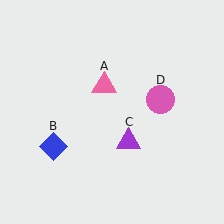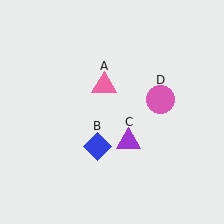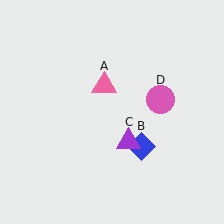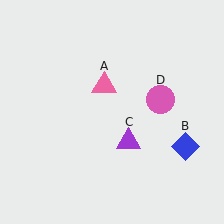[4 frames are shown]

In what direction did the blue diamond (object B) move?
The blue diamond (object B) moved right.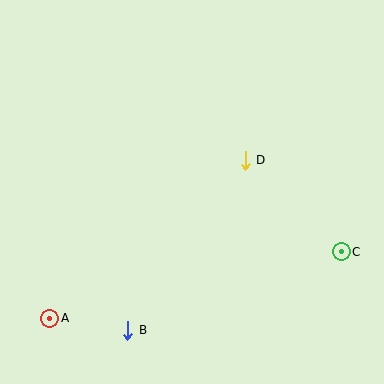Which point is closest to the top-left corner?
Point D is closest to the top-left corner.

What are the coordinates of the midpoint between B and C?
The midpoint between B and C is at (234, 291).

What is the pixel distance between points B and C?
The distance between B and C is 228 pixels.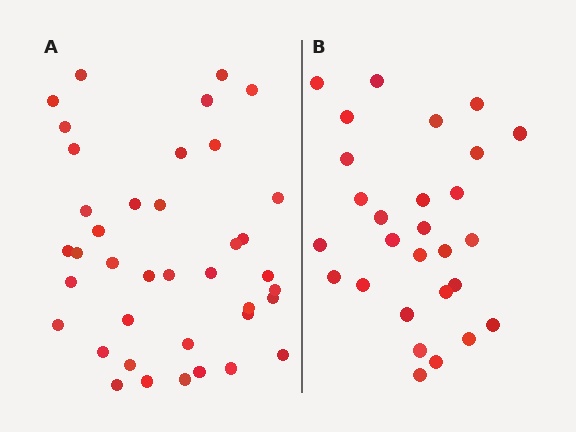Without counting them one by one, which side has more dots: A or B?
Region A (the left region) has more dots.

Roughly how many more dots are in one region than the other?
Region A has roughly 12 or so more dots than region B.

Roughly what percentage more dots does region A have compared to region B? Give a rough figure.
About 40% more.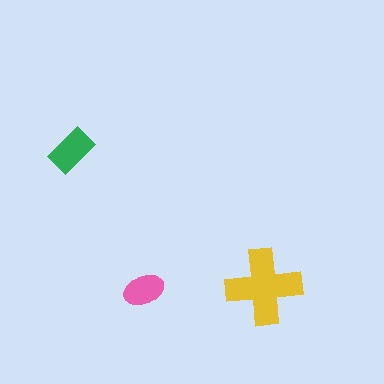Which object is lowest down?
The pink ellipse is bottommost.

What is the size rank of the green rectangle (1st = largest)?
2nd.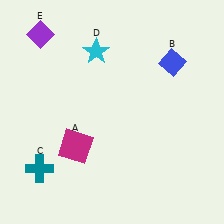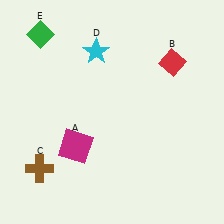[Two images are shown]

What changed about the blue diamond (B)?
In Image 1, B is blue. In Image 2, it changed to red.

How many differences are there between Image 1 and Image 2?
There are 3 differences between the two images.